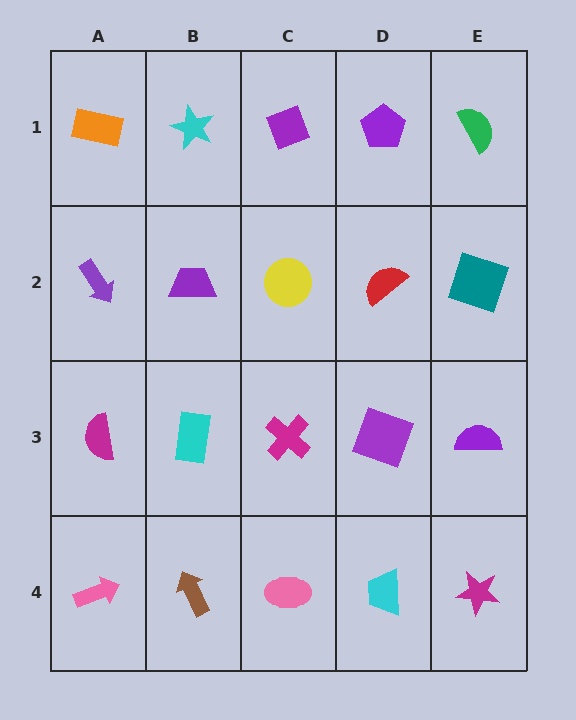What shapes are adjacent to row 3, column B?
A purple trapezoid (row 2, column B), a brown arrow (row 4, column B), a magenta semicircle (row 3, column A), a magenta cross (row 3, column C).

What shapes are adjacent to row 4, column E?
A purple semicircle (row 3, column E), a cyan trapezoid (row 4, column D).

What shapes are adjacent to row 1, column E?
A teal square (row 2, column E), a purple pentagon (row 1, column D).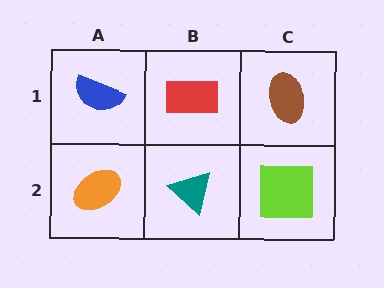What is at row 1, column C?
A brown ellipse.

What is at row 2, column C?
A lime square.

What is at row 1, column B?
A red rectangle.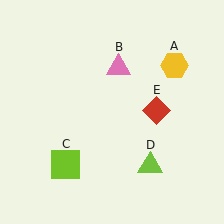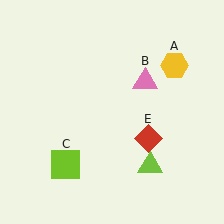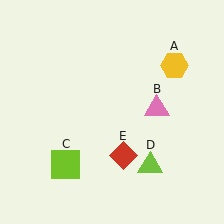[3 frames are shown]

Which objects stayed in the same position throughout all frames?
Yellow hexagon (object A) and lime square (object C) and lime triangle (object D) remained stationary.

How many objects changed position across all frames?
2 objects changed position: pink triangle (object B), red diamond (object E).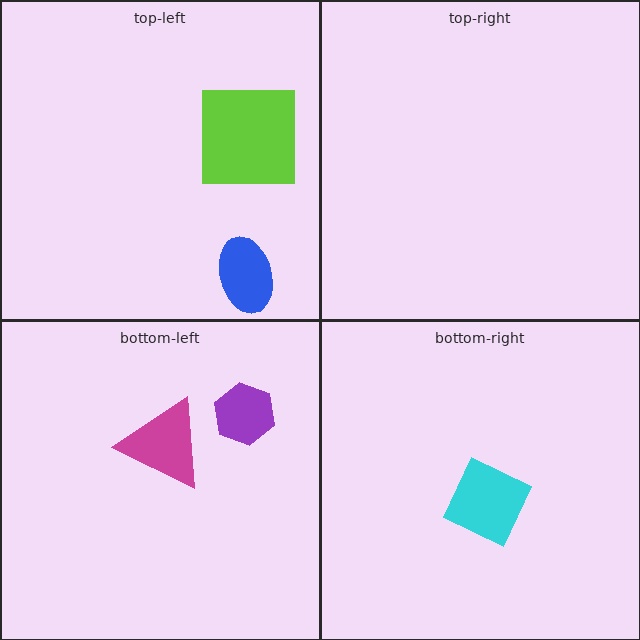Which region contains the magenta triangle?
The bottom-left region.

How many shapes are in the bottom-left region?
2.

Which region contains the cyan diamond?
The bottom-right region.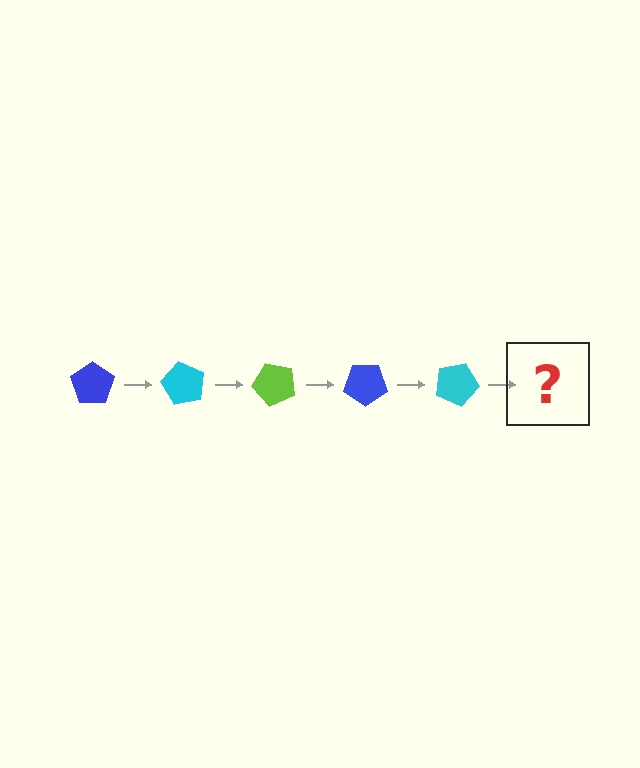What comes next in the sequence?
The next element should be a lime pentagon, rotated 300 degrees from the start.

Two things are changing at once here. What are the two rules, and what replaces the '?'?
The two rules are that it rotates 60 degrees each step and the color cycles through blue, cyan, and lime. The '?' should be a lime pentagon, rotated 300 degrees from the start.